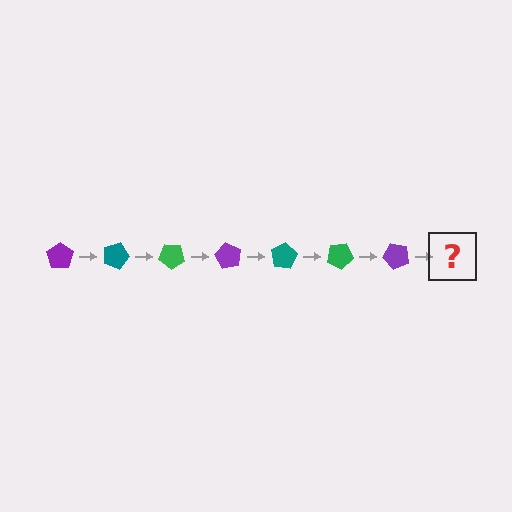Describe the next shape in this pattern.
It should be a teal pentagon, rotated 140 degrees from the start.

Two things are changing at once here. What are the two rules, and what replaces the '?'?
The two rules are that it rotates 20 degrees each step and the color cycles through purple, teal, and green. The '?' should be a teal pentagon, rotated 140 degrees from the start.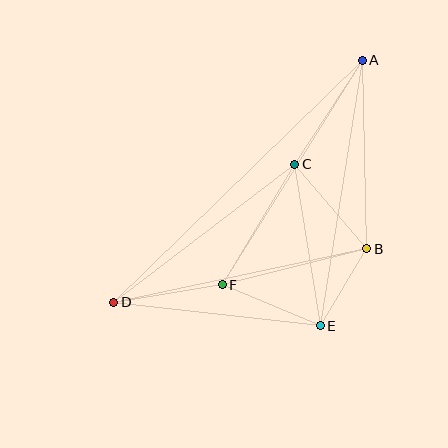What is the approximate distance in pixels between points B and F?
The distance between B and F is approximately 149 pixels.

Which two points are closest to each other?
Points B and E are closest to each other.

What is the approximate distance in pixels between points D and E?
The distance between D and E is approximately 208 pixels.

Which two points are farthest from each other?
Points A and D are farthest from each other.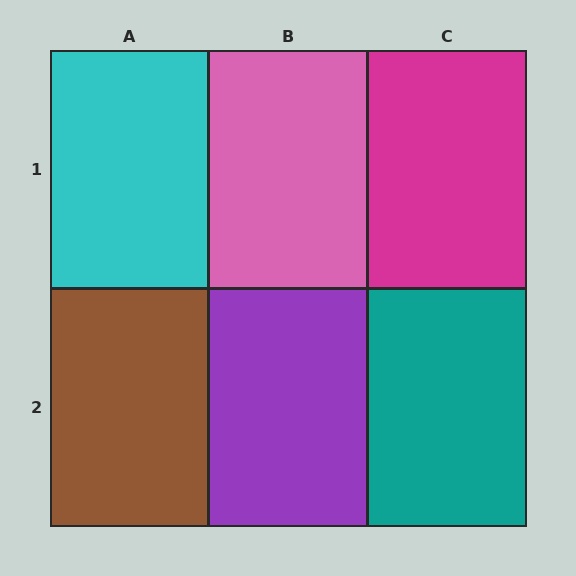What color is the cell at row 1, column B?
Pink.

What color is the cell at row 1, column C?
Magenta.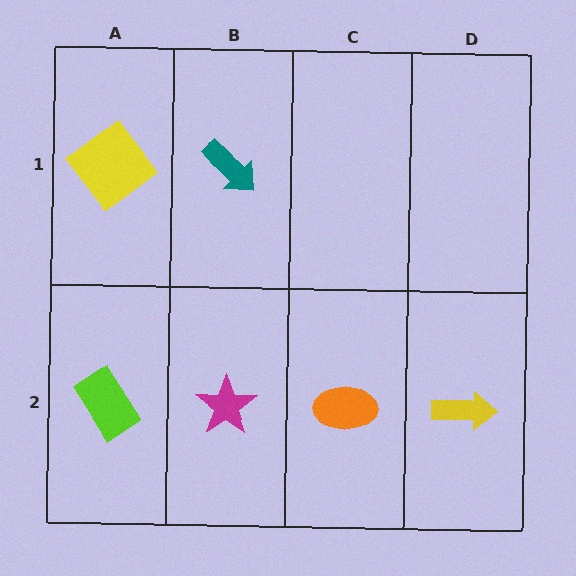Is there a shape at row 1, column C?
No, that cell is empty.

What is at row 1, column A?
A yellow diamond.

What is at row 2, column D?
A yellow arrow.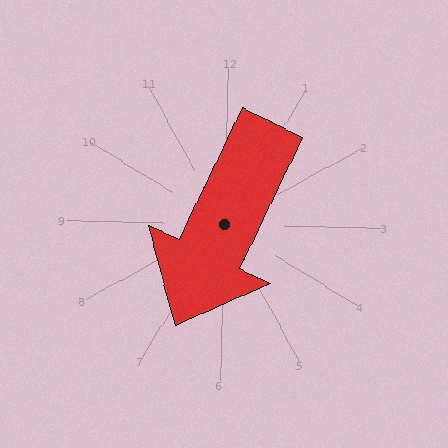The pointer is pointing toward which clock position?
Roughly 7 o'clock.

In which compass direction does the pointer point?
Southwest.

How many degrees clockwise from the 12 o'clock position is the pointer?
Approximately 204 degrees.